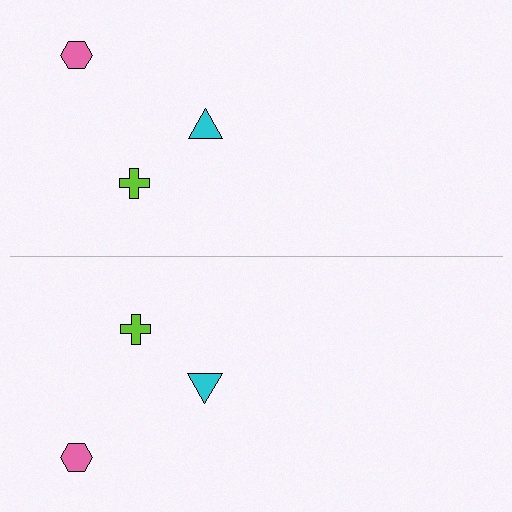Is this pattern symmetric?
Yes, this pattern has bilateral (reflection) symmetry.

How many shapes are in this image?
There are 6 shapes in this image.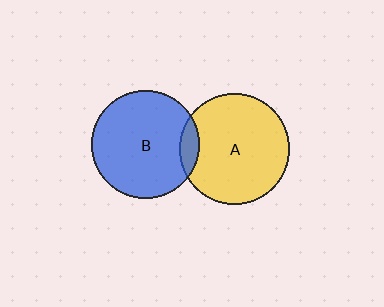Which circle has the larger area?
Circle A (yellow).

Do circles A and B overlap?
Yes.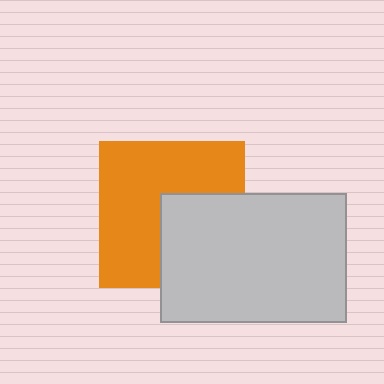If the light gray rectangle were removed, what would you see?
You would see the complete orange square.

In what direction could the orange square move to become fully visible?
The orange square could move toward the upper-left. That would shift it out from behind the light gray rectangle entirely.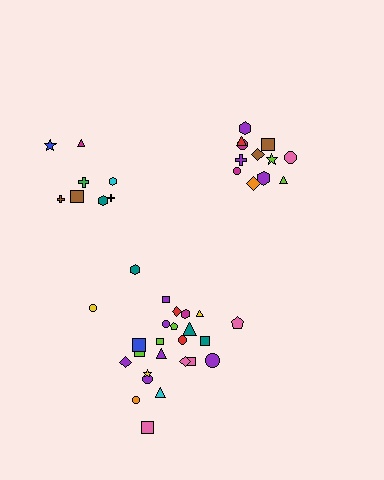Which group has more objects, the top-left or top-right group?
The top-right group.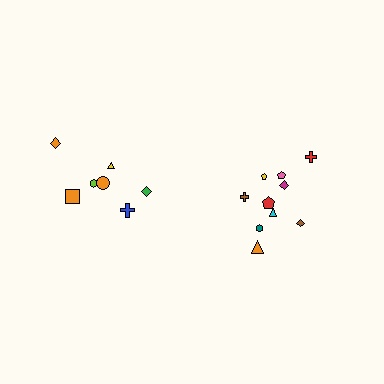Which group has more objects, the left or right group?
The right group.